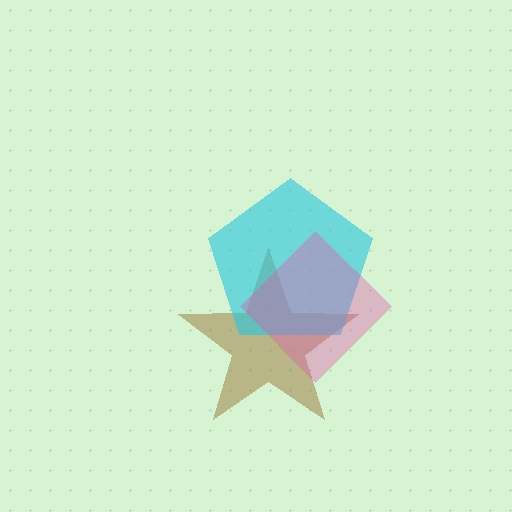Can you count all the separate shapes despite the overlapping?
Yes, there are 3 separate shapes.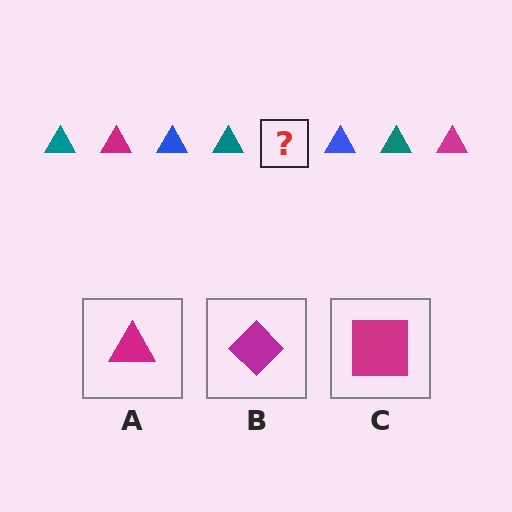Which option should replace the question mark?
Option A.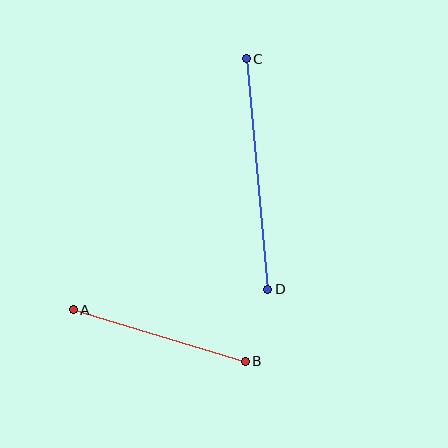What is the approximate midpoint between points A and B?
The midpoint is at approximately (159, 335) pixels.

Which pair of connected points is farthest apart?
Points C and D are farthest apart.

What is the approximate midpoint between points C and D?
The midpoint is at approximately (257, 174) pixels.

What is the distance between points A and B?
The distance is approximately 179 pixels.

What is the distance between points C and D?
The distance is approximately 231 pixels.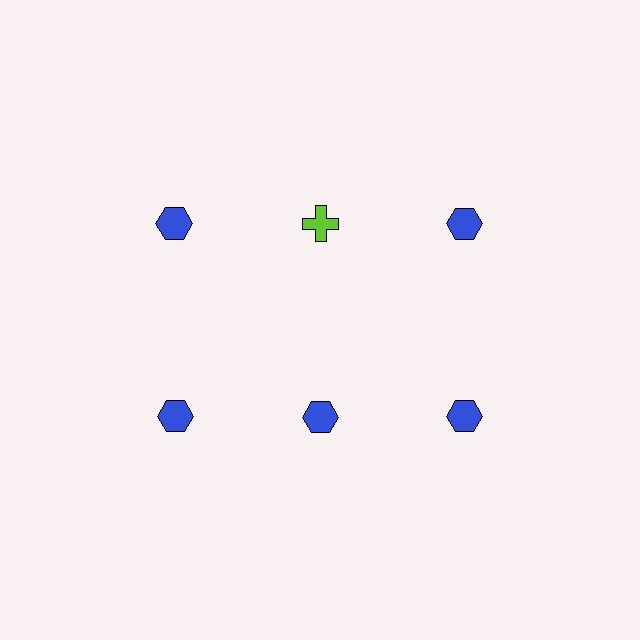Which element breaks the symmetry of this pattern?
The lime cross in the top row, second from left column breaks the symmetry. All other shapes are blue hexagons.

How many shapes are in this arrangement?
There are 6 shapes arranged in a grid pattern.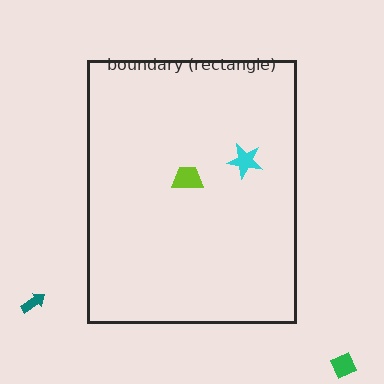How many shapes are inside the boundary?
2 inside, 2 outside.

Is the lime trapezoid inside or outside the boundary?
Inside.